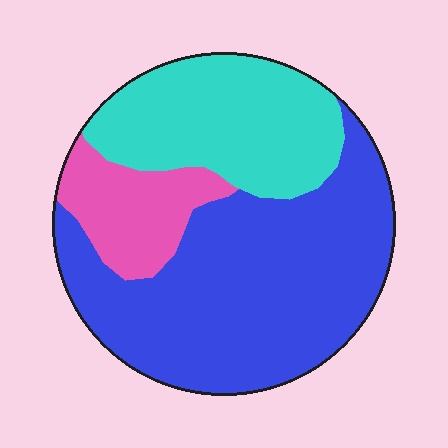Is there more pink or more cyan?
Cyan.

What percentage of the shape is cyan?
Cyan takes up about one third (1/3) of the shape.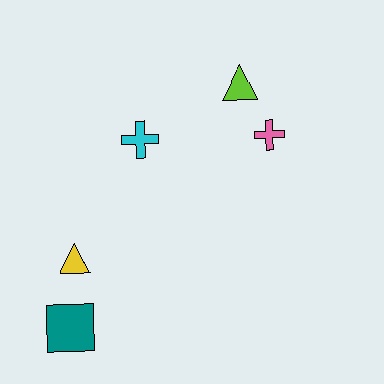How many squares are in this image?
There is 1 square.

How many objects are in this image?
There are 5 objects.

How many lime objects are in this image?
There is 1 lime object.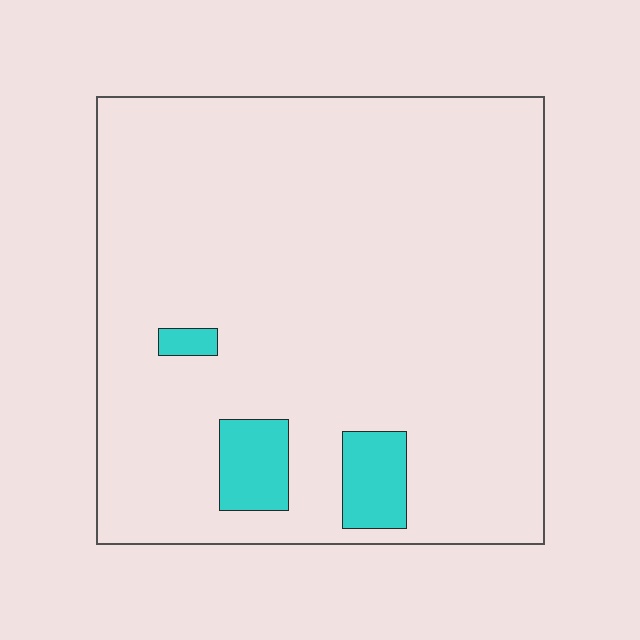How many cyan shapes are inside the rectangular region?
3.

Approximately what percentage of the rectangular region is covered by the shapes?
Approximately 5%.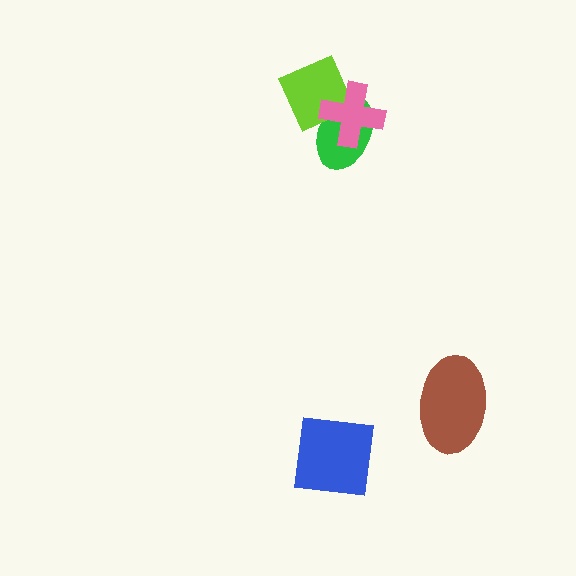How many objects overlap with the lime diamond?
2 objects overlap with the lime diamond.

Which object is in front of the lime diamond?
The pink cross is in front of the lime diamond.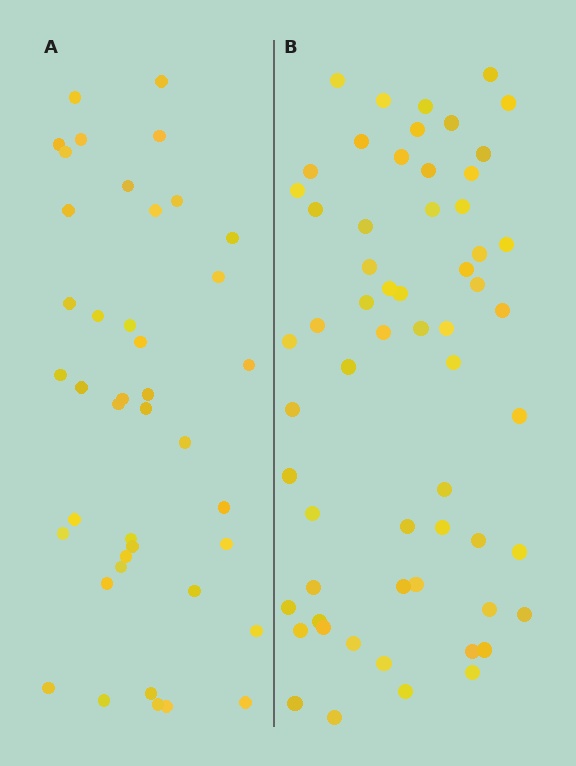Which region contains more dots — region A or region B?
Region B (the right region) has more dots.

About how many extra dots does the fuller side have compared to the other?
Region B has approximately 20 more dots than region A.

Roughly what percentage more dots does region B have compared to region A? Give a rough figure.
About 45% more.